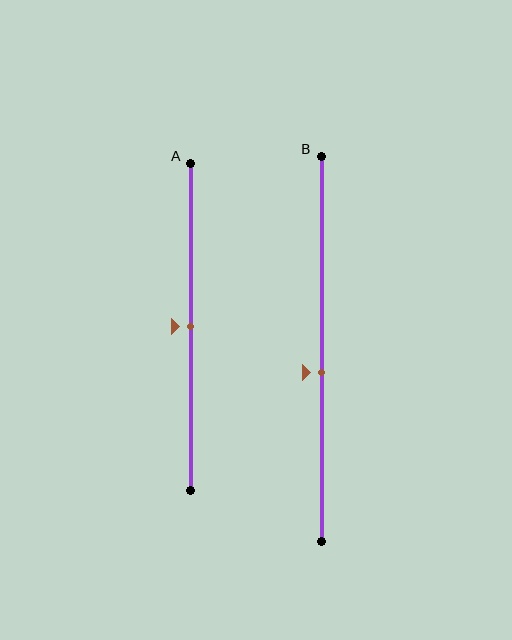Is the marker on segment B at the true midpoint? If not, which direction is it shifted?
No, the marker on segment B is shifted downward by about 6% of the segment length.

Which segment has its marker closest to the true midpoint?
Segment A has its marker closest to the true midpoint.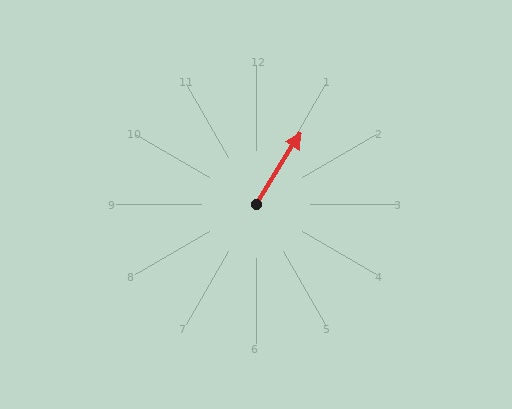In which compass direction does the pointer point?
Northeast.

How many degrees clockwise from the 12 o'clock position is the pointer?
Approximately 32 degrees.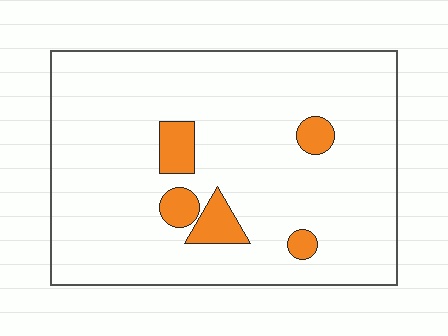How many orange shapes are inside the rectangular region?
5.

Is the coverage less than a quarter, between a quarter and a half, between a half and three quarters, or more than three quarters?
Less than a quarter.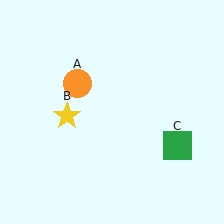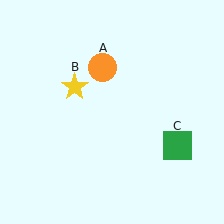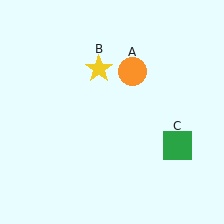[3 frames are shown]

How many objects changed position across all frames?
2 objects changed position: orange circle (object A), yellow star (object B).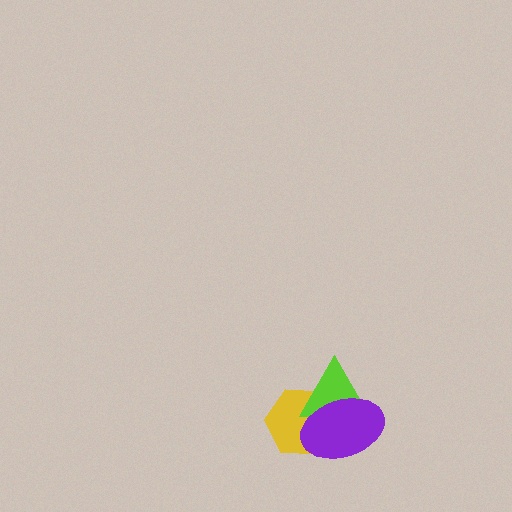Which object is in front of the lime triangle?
The purple ellipse is in front of the lime triangle.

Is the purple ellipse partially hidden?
No, no other shape covers it.